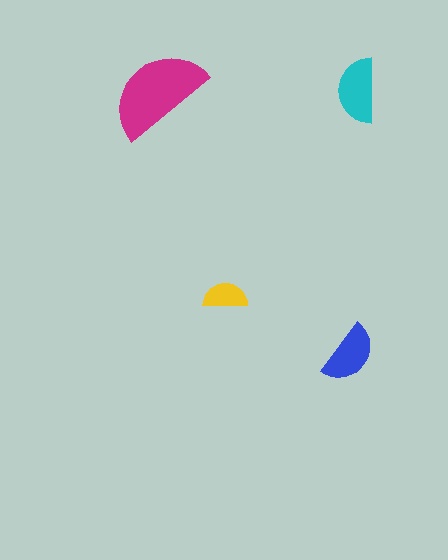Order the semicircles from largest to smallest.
the magenta one, the cyan one, the blue one, the yellow one.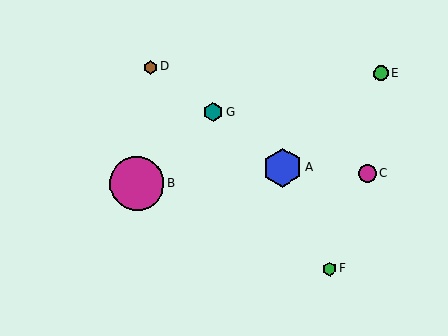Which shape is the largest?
The magenta circle (labeled B) is the largest.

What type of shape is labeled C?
Shape C is a magenta circle.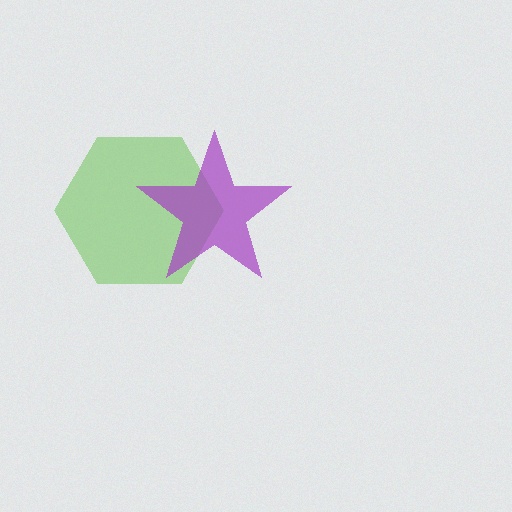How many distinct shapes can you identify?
There are 2 distinct shapes: a lime hexagon, a purple star.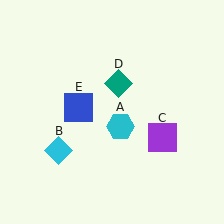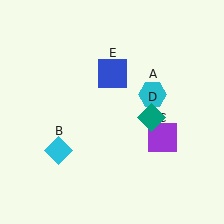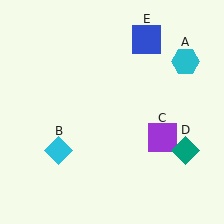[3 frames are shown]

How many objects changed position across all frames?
3 objects changed position: cyan hexagon (object A), teal diamond (object D), blue square (object E).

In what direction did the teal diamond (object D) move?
The teal diamond (object D) moved down and to the right.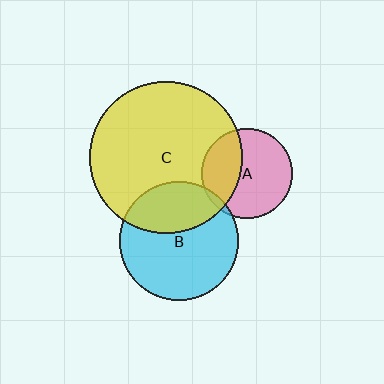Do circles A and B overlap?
Yes.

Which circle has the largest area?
Circle C (yellow).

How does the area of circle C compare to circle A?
Approximately 2.8 times.